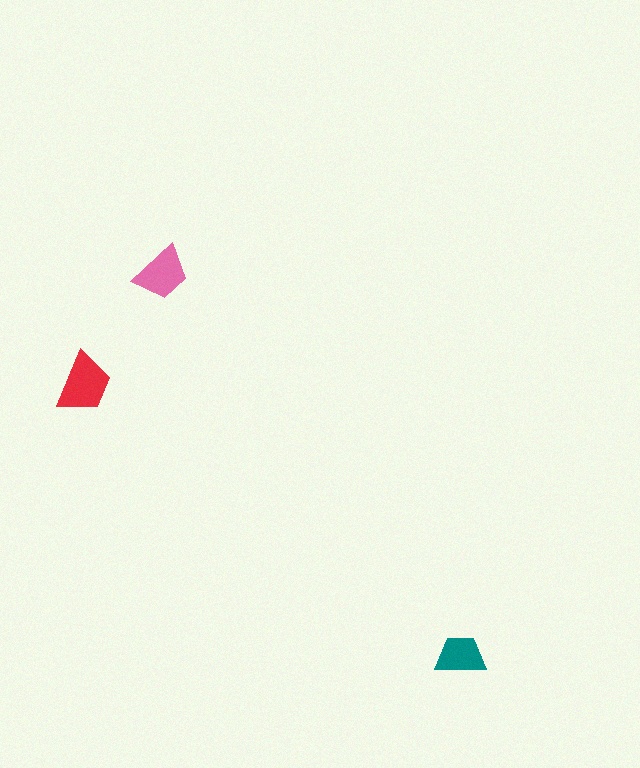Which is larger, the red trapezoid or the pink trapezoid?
The red one.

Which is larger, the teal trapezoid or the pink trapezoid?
The pink one.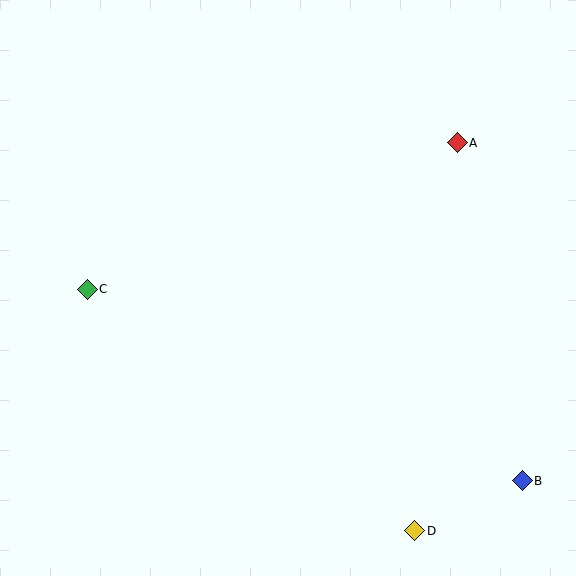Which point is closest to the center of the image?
Point C at (87, 289) is closest to the center.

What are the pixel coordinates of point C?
Point C is at (87, 289).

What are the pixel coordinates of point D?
Point D is at (415, 531).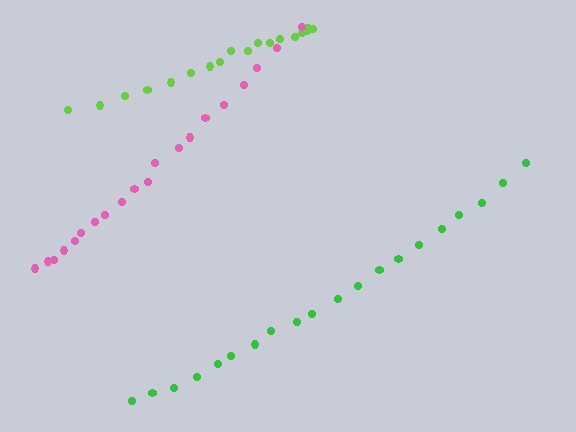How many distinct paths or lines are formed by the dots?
There are 3 distinct paths.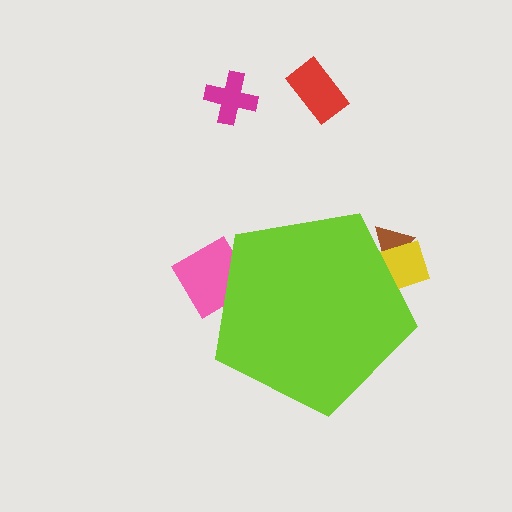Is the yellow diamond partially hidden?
Yes, the yellow diamond is partially hidden behind the lime pentagon.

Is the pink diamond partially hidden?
Yes, the pink diamond is partially hidden behind the lime pentagon.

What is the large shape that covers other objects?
A lime pentagon.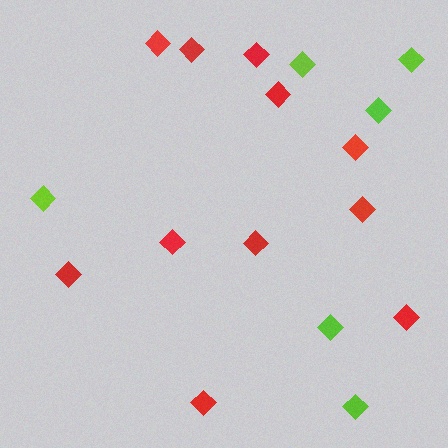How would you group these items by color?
There are 2 groups: one group of lime diamonds (6) and one group of red diamonds (11).